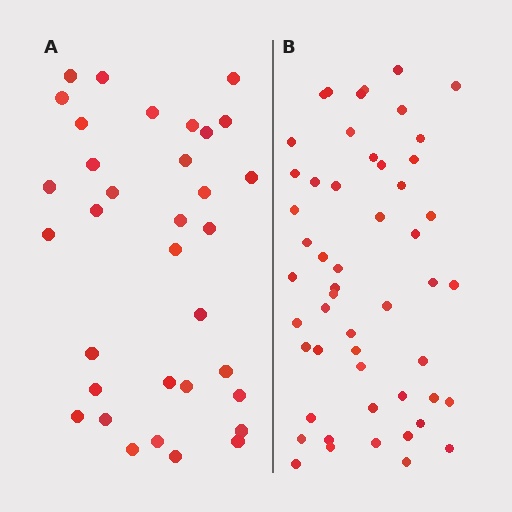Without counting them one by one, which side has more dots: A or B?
Region B (the right region) has more dots.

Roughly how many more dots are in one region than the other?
Region B has approximately 20 more dots than region A.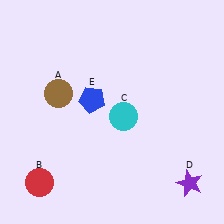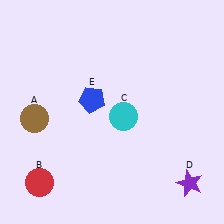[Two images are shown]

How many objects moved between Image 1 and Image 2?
1 object moved between the two images.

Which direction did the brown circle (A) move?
The brown circle (A) moved down.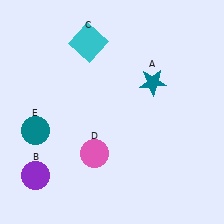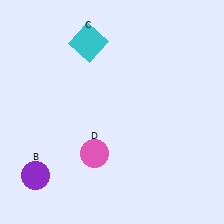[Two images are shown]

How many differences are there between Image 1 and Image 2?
There are 2 differences between the two images.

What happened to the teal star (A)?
The teal star (A) was removed in Image 2. It was in the top-right area of Image 1.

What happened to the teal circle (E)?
The teal circle (E) was removed in Image 2. It was in the bottom-left area of Image 1.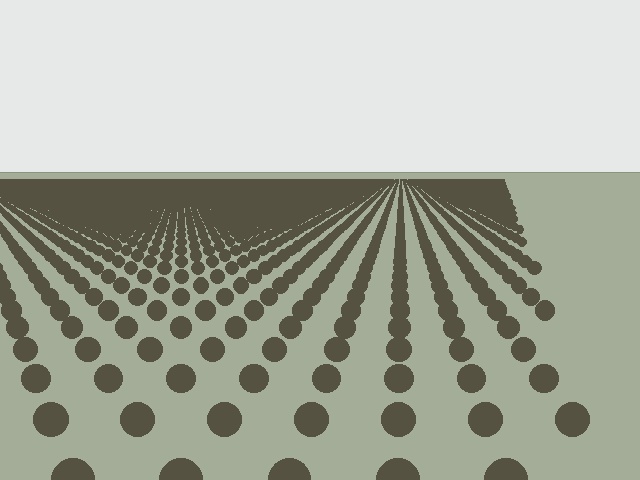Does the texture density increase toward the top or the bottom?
Density increases toward the top.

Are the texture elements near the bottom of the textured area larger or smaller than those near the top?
Larger. Near the bottom, elements are closer to the viewer and appear at a bigger on-screen size.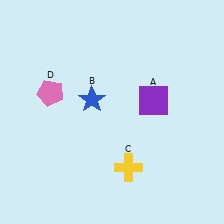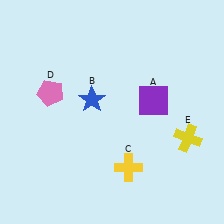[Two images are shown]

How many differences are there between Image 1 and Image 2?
There is 1 difference between the two images.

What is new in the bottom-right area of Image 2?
A yellow cross (E) was added in the bottom-right area of Image 2.